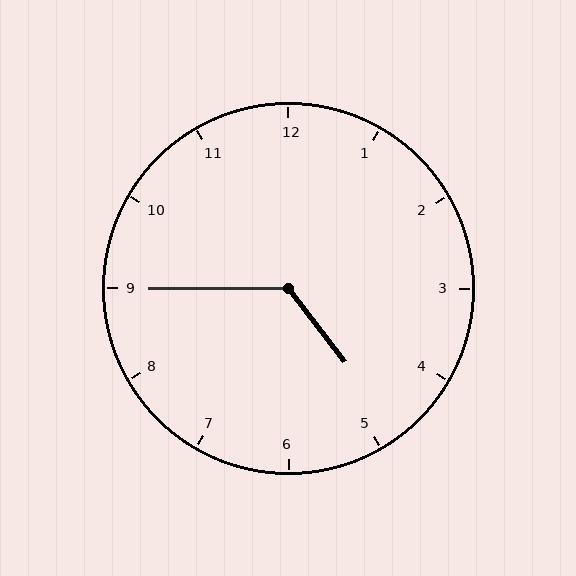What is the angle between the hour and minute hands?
Approximately 128 degrees.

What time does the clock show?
4:45.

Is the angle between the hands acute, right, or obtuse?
It is obtuse.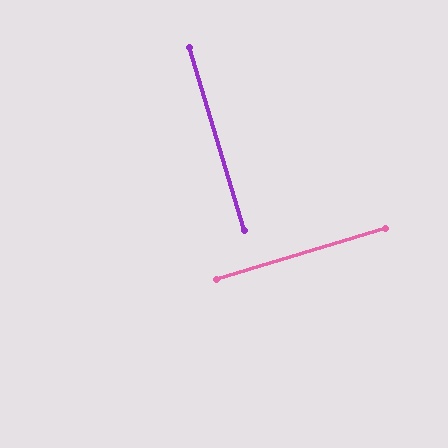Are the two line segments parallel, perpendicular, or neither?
Perpendicular — they meet at approximately 90°.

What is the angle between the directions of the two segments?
Approximately 90 degrees.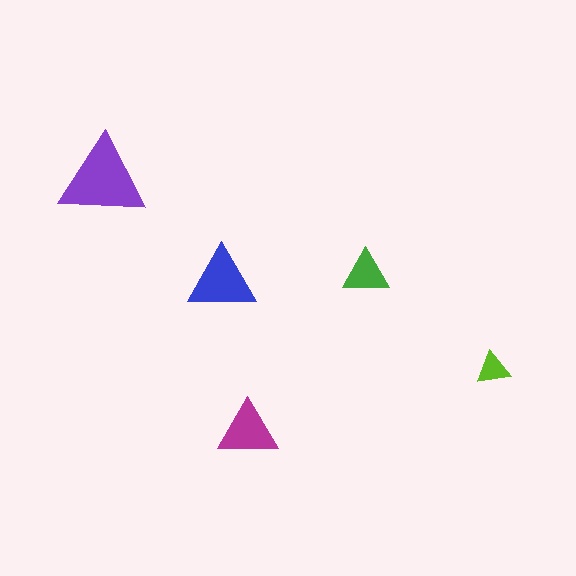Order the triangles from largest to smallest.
the purple one, the blue one, the magenta one, the green one, the lime one.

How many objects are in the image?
There are 5 objects in the image.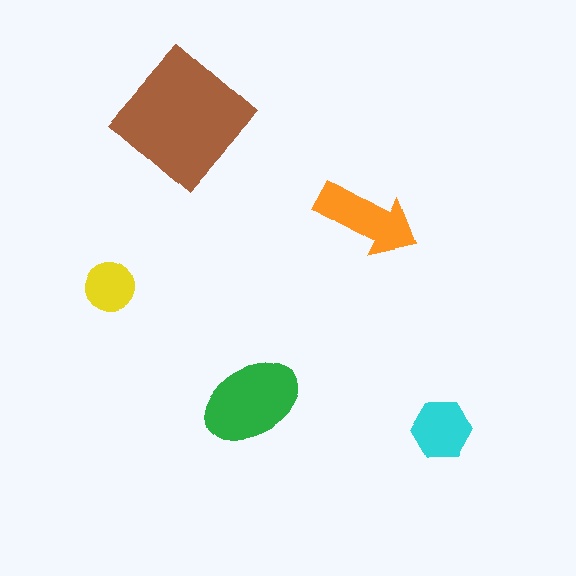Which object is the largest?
The brown diamond.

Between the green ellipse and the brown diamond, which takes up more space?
The brown diamond.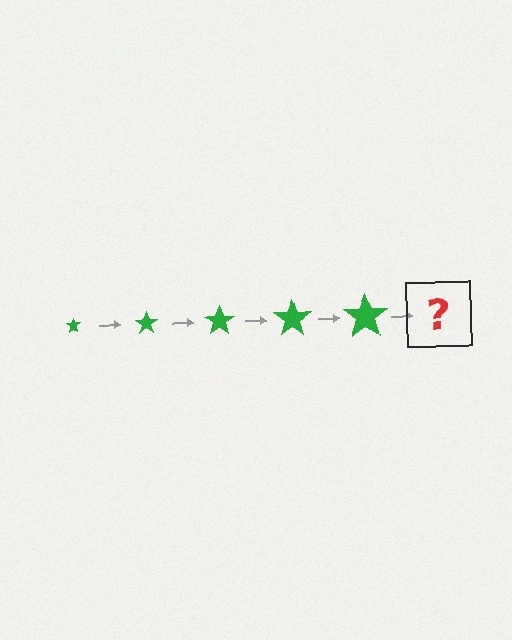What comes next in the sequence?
The next element should be a green star, larger than the previous one.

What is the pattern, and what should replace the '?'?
The pattern is that the star gets progressively larger each step. The '?' should be a green star, larger than the previous one.